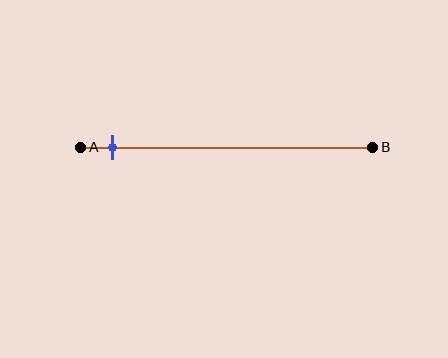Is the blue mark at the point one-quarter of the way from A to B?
No, the mark is at about 10% from A, not at the 25% one-quarter point.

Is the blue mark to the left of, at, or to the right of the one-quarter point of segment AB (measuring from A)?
The blue mark is to the left of the one-quarter point of segment AB.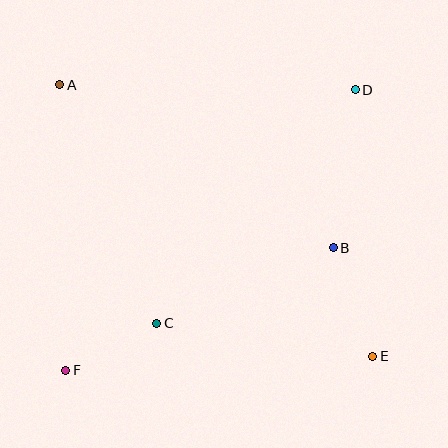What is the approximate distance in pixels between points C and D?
The distance between C and D is approximately 307 pixels.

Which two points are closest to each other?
Points C and F are closest to each other.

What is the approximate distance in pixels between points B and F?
The distance between B and F is approximately 294 pixels.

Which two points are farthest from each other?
Points A and E are farthest from each other.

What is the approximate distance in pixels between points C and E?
The distance between C and E is approximately 219 pixels.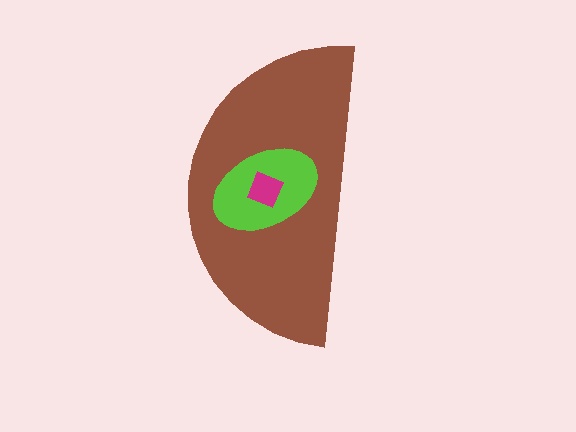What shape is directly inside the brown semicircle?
The lime ellipse.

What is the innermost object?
The magenta square.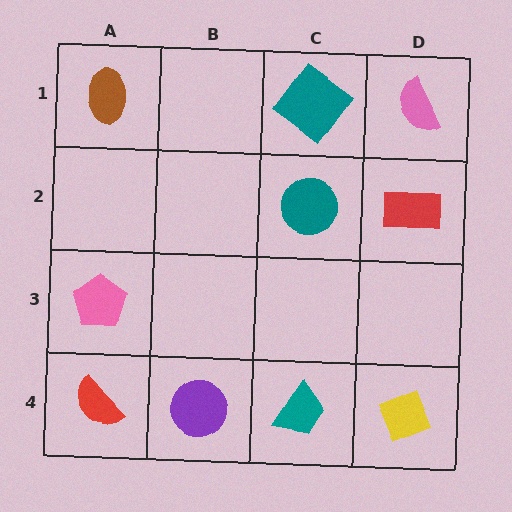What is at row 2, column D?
A red rectangle.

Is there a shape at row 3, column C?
No, that cell is empty.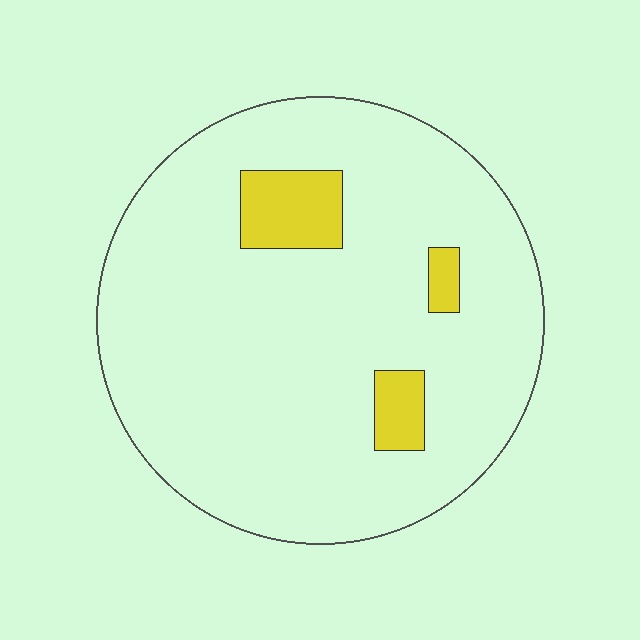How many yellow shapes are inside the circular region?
3.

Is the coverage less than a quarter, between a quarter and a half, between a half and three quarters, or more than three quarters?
Less than a quarter.